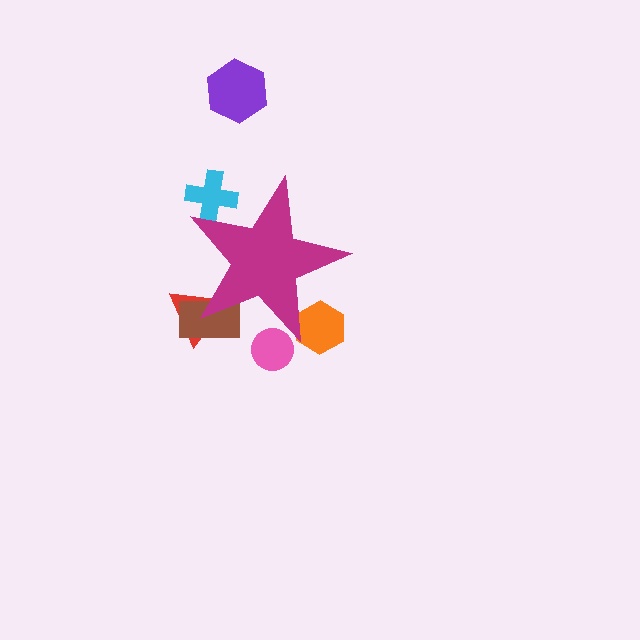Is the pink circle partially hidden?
Yes, the pink circle is partially hidden behind the magenta star.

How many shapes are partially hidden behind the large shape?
5 shapes are partially hidden.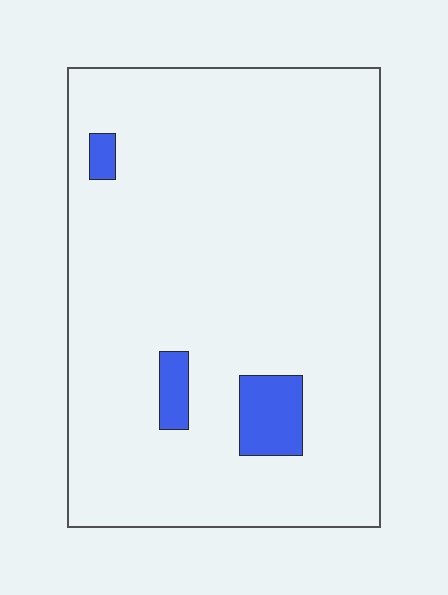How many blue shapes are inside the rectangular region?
3.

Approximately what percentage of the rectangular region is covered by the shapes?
Approximately 5%.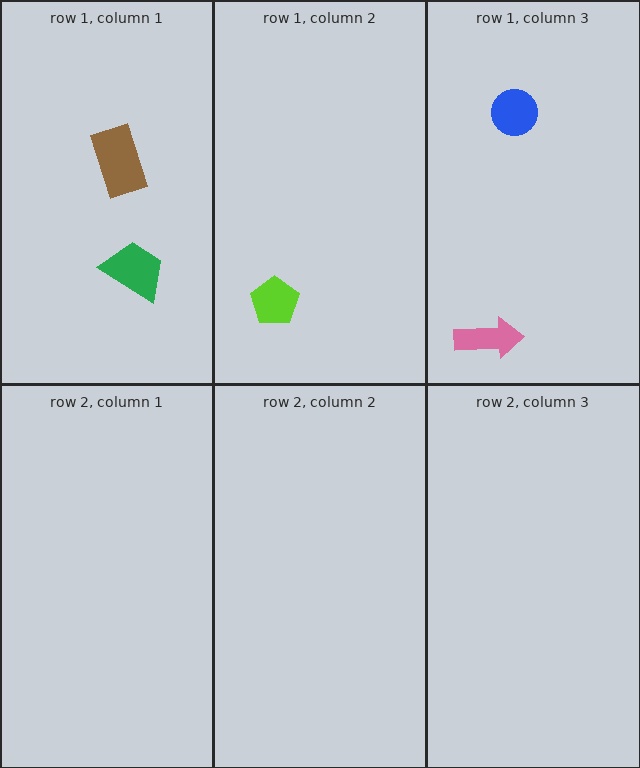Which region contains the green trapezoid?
The row 1, column 1 region.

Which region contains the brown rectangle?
The row 1, column 1 region.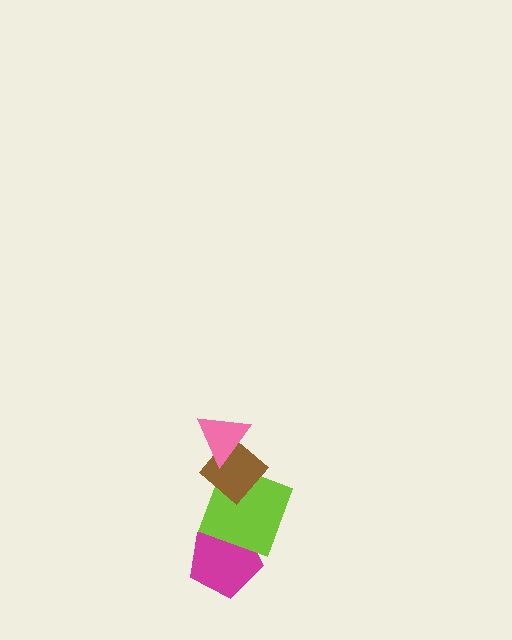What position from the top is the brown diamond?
The brown diamond is 2nd from the top.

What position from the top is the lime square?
The lime square is 3rd from the top.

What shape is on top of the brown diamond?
The pink triangle is on top of the brown diamond.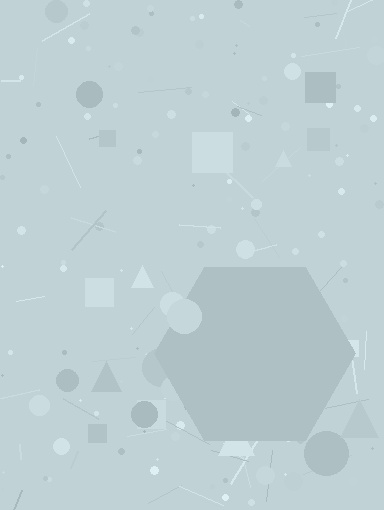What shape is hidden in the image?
A hexagon is hidden in the image.